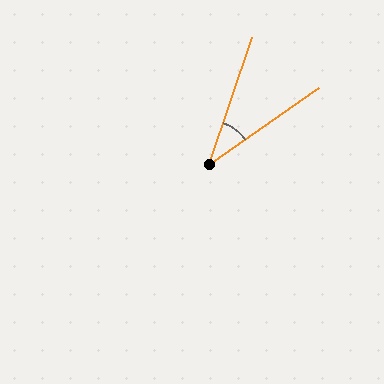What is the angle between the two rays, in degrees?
Approximately 36 degrees.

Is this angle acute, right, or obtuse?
It is acute.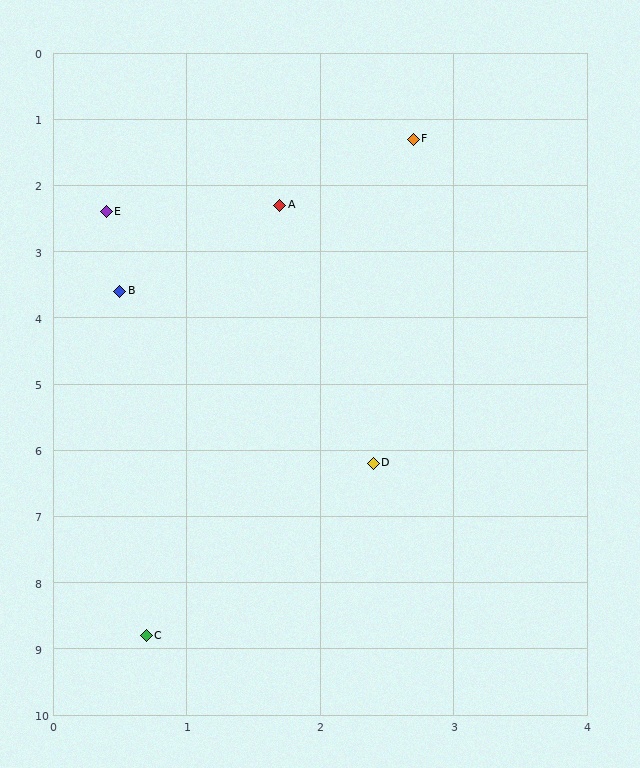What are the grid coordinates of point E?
Point E is at approximately (0.4, 2.4).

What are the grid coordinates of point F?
Point F is at approximately (2.7, 1.3).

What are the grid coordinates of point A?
Point A is at approximately (1.7, 2.3).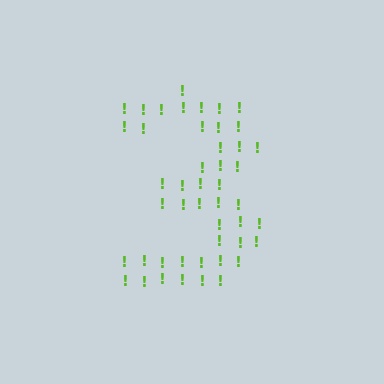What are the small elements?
The small elements are exclamation marks.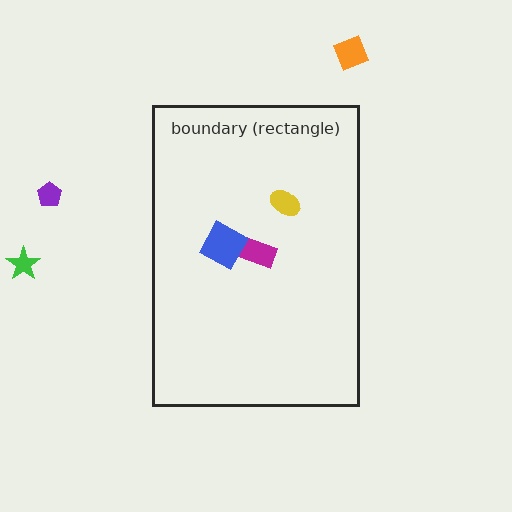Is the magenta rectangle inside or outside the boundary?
Inside.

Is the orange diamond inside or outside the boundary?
Outside.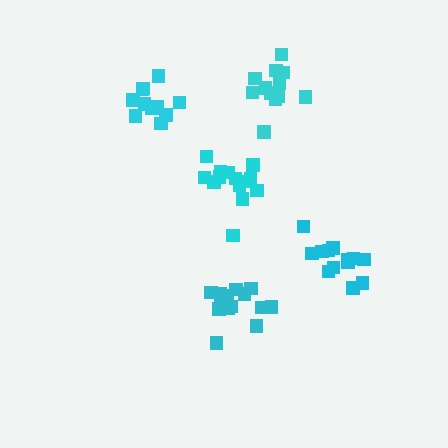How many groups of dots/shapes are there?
There are 5 groups.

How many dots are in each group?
Group 1: 14 dots, Group 2: 13 dots, Group 3: 11 dots, Group 4: 12 dots, Group 5: 14 dots (64 total).